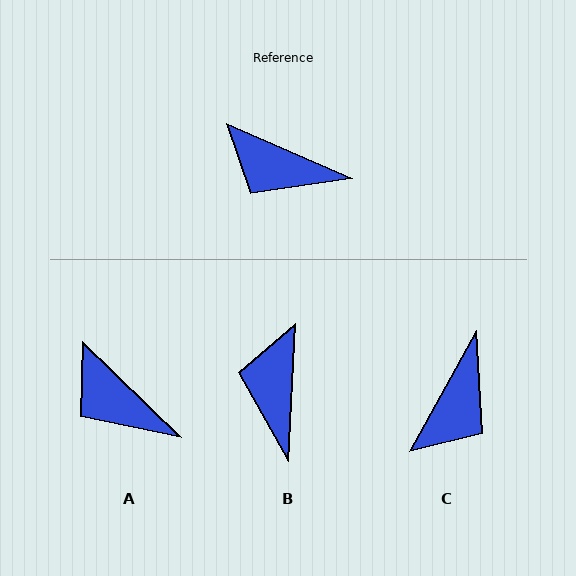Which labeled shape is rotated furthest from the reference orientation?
C, about 85 degrees away.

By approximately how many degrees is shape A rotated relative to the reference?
Approximately 20 degrees clockwise.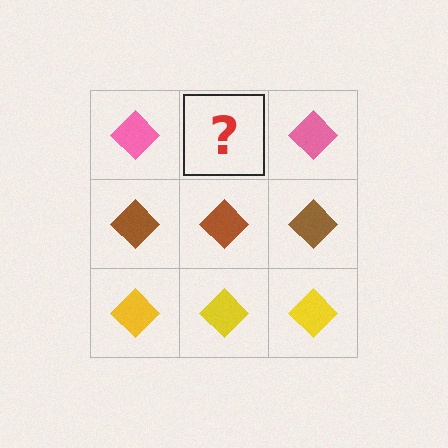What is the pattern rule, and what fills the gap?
The rule is that each row has a consistent color. The gap should be filled with a pink diamond.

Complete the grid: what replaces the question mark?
The question mark should be replaced with a pink diamond.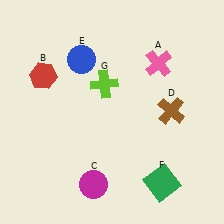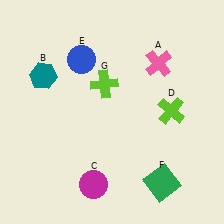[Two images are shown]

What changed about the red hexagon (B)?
In Image 1, B is red. In Image 2, it changed to teal.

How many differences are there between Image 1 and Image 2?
There are 2 differences between the two images.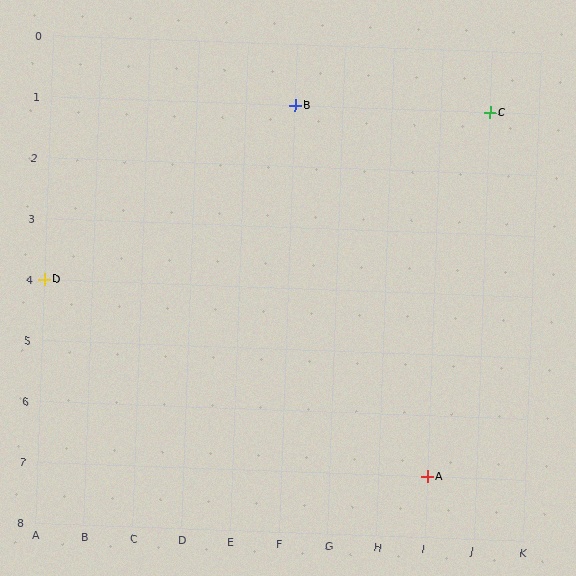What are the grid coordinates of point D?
Point D is at grid coordinates (A, 4).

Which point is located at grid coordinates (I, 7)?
Point A is at (I, 7).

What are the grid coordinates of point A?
Point A is at grid coordinates (I, 7).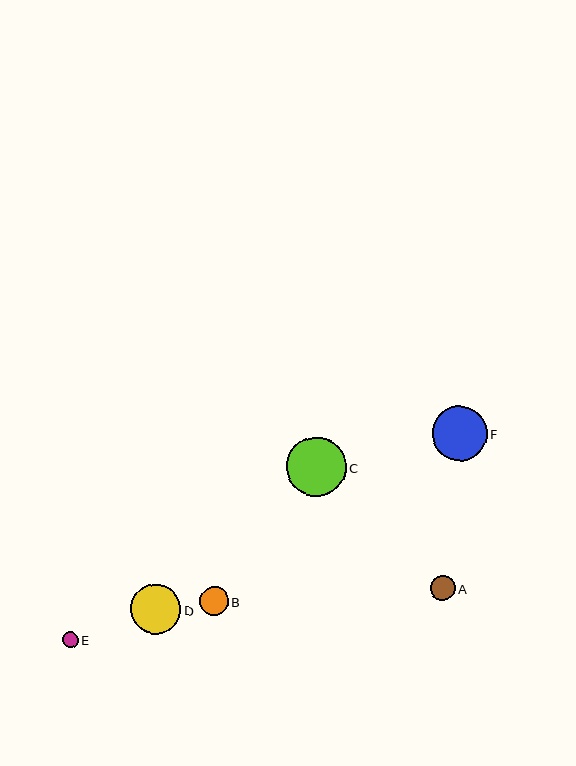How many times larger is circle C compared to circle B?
Circle C is approximately 2.1 times the size of circle B.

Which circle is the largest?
Circle C is the largest with a size of approximately 59 pixels.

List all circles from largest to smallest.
From largest to smallest: C, F, D, B, A, E.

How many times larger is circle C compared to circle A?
Circle C is approximately 2.4 times the size of circle A.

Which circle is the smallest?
Circle E is the smallest with a size of approximately 16 pixels.